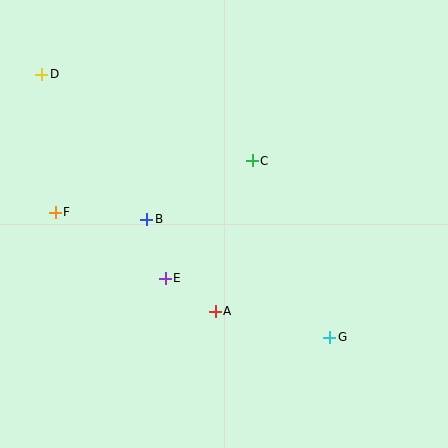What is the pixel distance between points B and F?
The distance between B and F is 92 pixels.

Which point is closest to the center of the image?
Point C at (252, 161) is closest to the center.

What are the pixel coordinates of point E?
Point E is at (165, 278).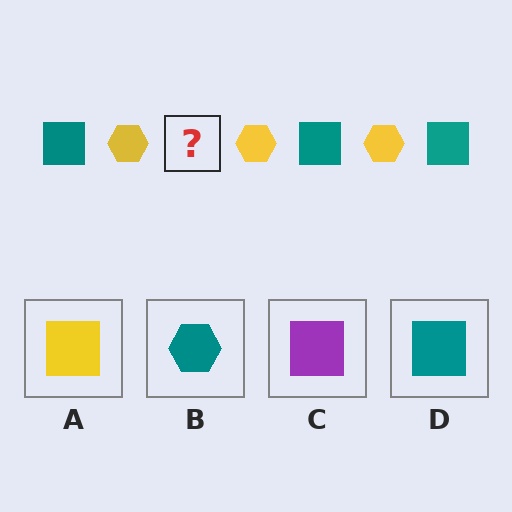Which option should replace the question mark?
Option D.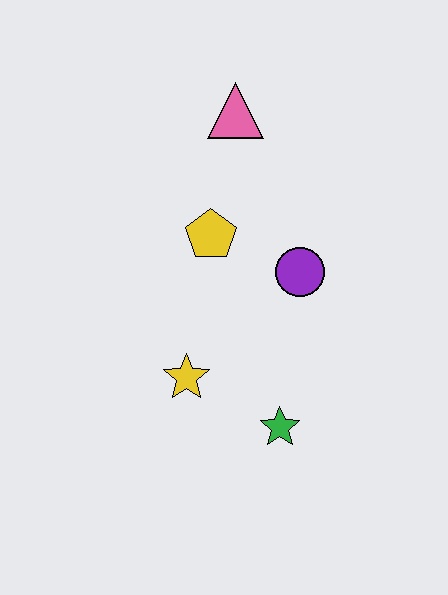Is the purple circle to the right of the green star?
Yes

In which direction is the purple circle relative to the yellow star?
The purple circle is to the right of the yellow star.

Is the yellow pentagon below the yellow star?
No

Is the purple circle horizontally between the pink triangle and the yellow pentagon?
No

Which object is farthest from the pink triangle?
The green star is farthest from the pink triangle.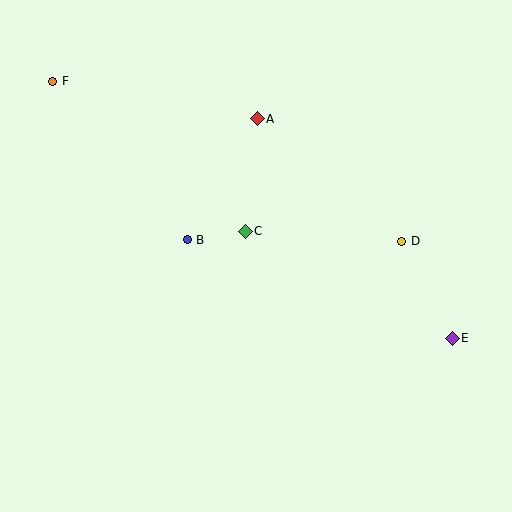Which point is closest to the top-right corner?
Point D is closest to the top-right corner.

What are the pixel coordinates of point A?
Point A is at (257, 119).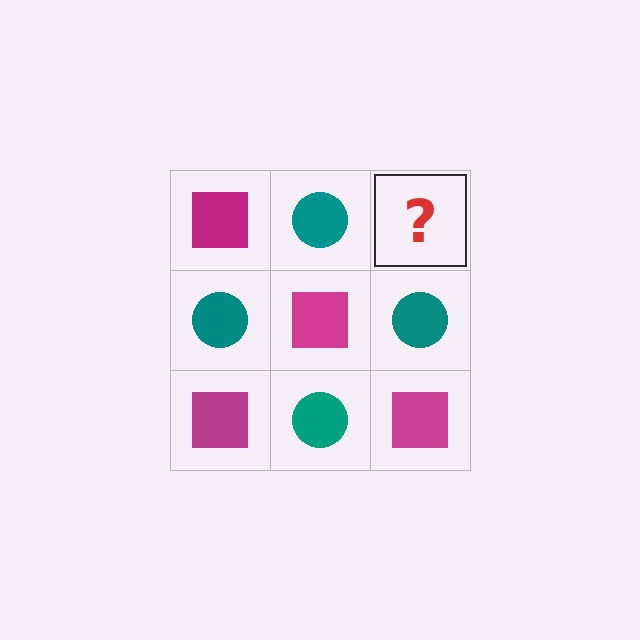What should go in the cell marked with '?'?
The missing cell should contain a magenta square.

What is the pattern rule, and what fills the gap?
The rule is that it alternates magenta square and teal circle in a checkerboard pattern. The gap should be filled with a magenta square.